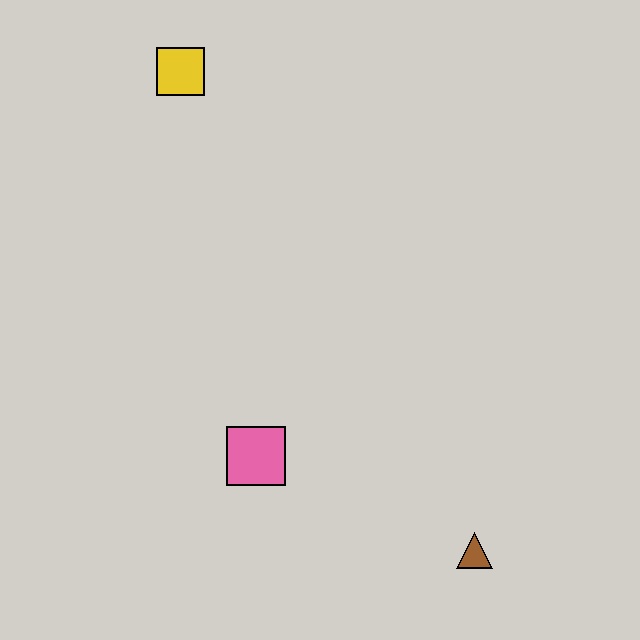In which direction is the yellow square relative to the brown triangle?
The yellow square is above the brown triangle.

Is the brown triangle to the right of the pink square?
Yes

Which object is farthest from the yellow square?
The brown triangle is farthest from the yellow square.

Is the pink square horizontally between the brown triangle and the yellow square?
Yes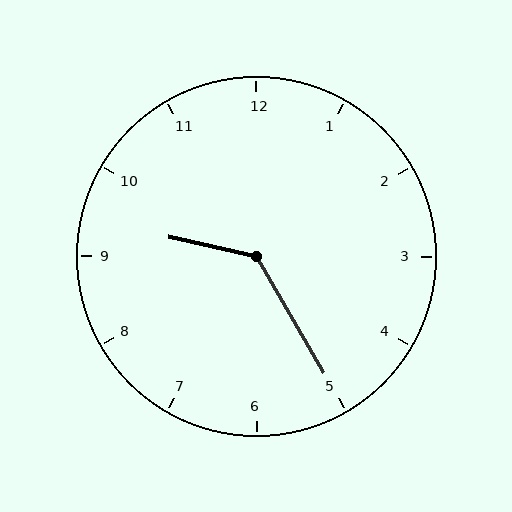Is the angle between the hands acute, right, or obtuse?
It is obtuse.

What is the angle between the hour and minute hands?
Approximately 132 degrees.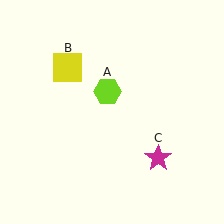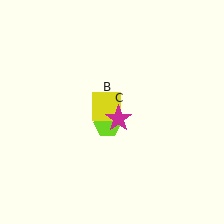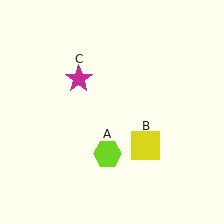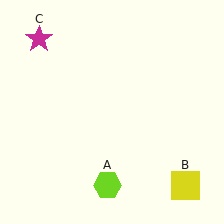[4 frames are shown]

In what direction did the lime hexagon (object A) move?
The lime hexagon (object A) moved down.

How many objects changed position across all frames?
3 objects changed position: lime hexagon (object A), yellow square (object B), magenta star (object C).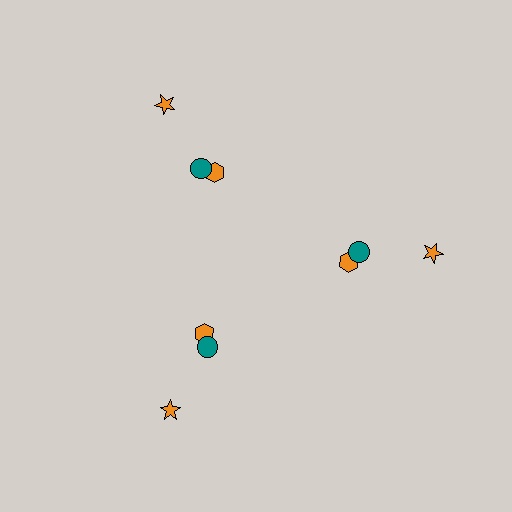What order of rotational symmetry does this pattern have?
This pattern has 3-fold rotational symmetry.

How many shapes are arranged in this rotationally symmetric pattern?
There are 9 shapes, arranged in 3 groups of 3.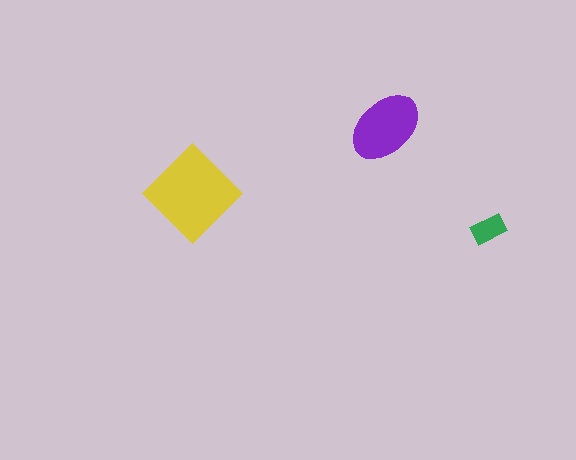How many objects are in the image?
There are 3 objects in the image.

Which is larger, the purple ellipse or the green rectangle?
The purple ellipse.